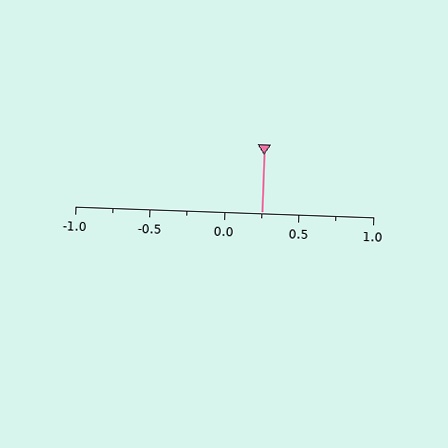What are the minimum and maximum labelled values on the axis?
The axis runs from -1.0 to 1.0.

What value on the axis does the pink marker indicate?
The marker indicates approximately 0.25.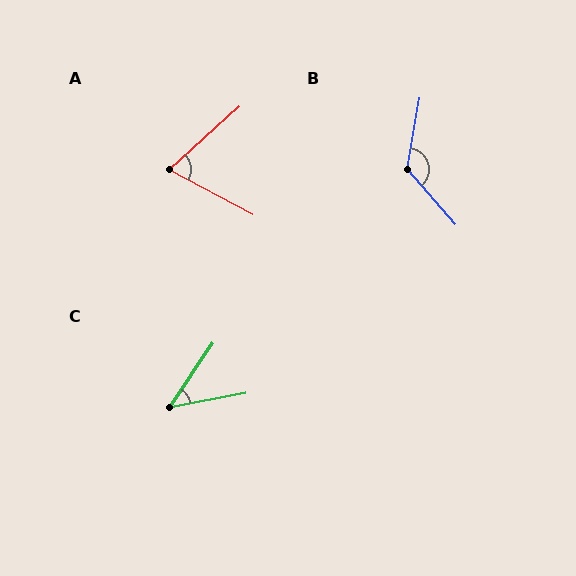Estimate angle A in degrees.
Approximately 70 degrees.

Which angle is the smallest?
C, at approximately 45 degrees.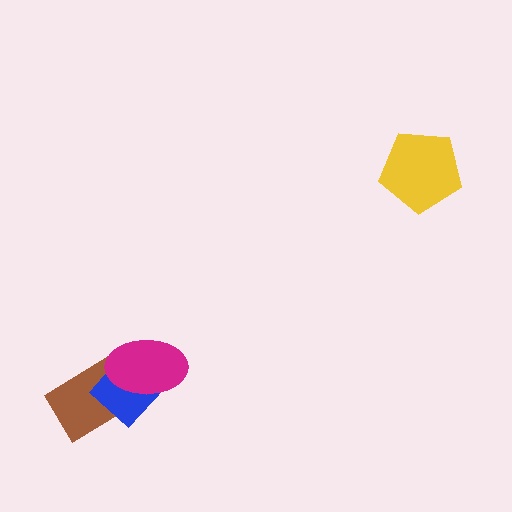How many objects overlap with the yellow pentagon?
0 objects overlap with the yellow pentagon.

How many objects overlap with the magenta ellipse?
2 objects overlap with the magenta ellipse.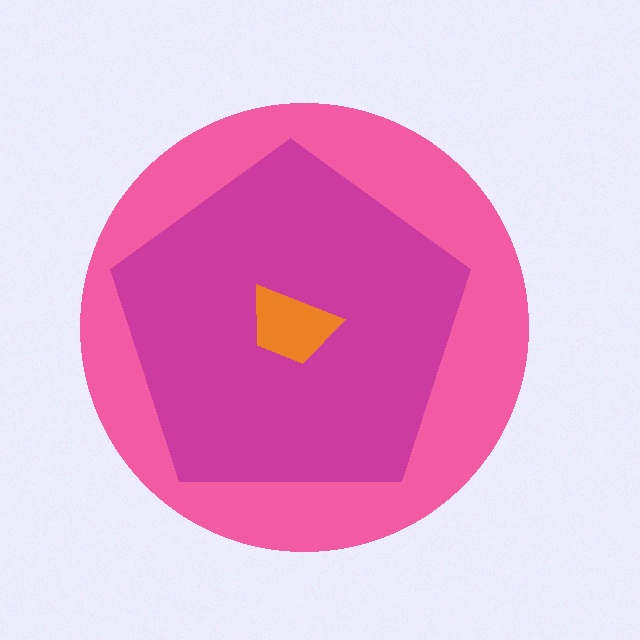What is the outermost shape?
The pink circle.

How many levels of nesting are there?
3.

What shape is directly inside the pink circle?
The magenta pentagon.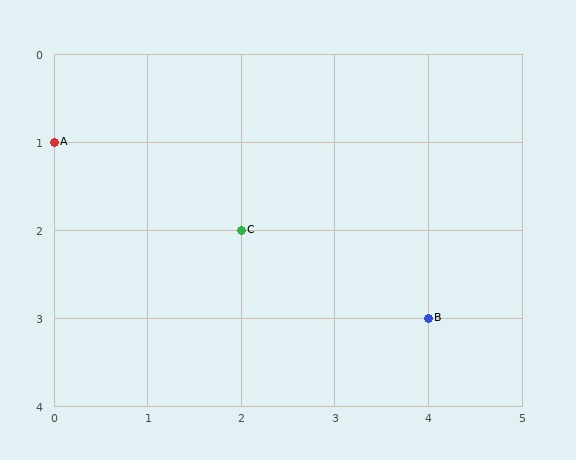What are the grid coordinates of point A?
Point A is at grid coordinates (0, 1).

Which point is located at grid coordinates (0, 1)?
Point A is at (0, 1).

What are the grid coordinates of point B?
Point B is at grid coordinates (4, 3).